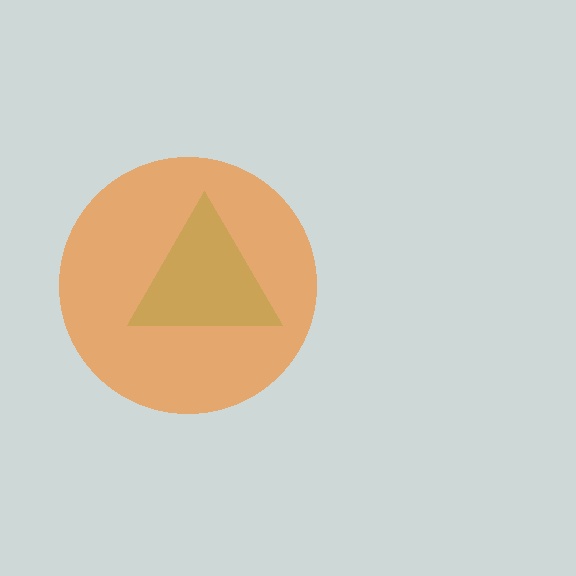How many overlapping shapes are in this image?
There are 2 overlapping shapes in the image.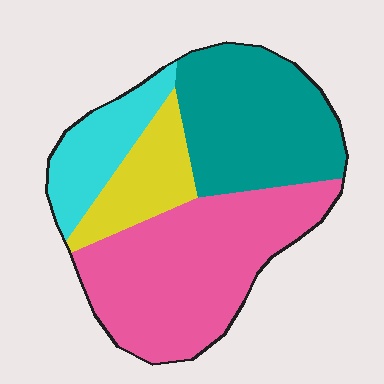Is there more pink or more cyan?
Pink.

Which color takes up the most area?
Pink, at roughly 40%.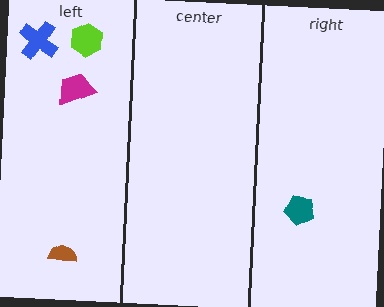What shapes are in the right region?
The teal pentagon.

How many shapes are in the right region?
1.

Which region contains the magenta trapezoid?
The left region.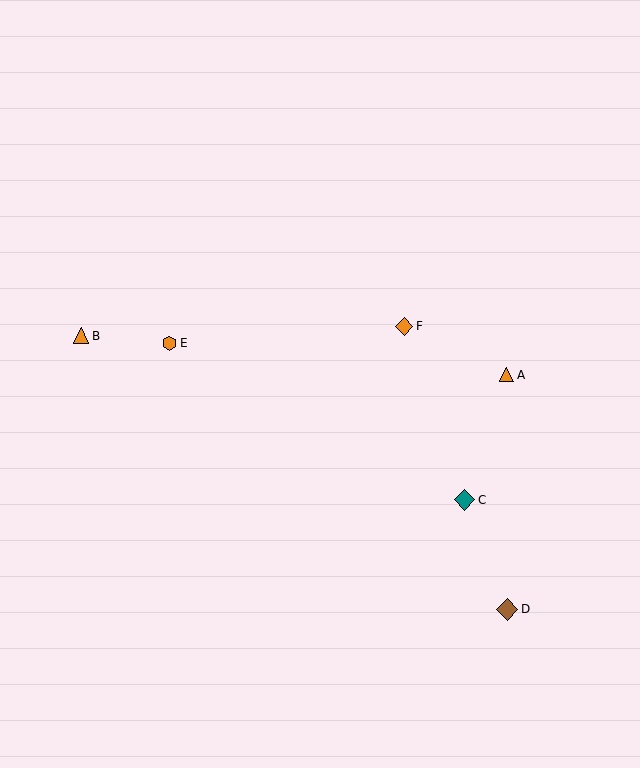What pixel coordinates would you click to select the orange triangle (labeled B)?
Click at (81, 336) to select the orange triangle B.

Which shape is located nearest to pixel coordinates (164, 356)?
The orange hexagon (labeled E) at (170, 343) is nearest to that location.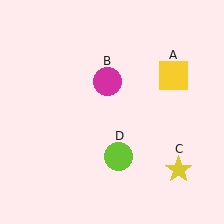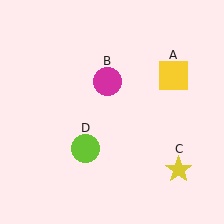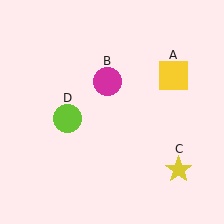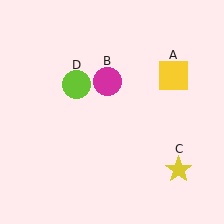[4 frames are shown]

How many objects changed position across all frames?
1 object changed position: lime circle (object D).